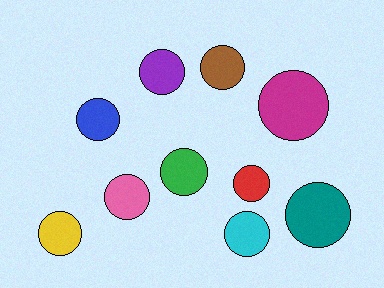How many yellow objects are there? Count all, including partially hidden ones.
There is 1 yellow object.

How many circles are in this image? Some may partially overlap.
There are 10 circles.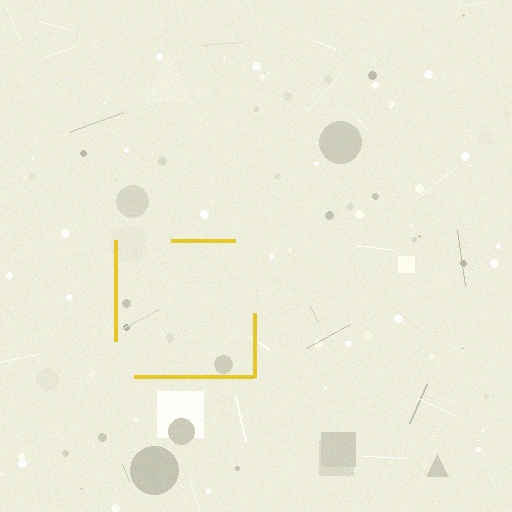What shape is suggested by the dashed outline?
The dashed outline suggests a square.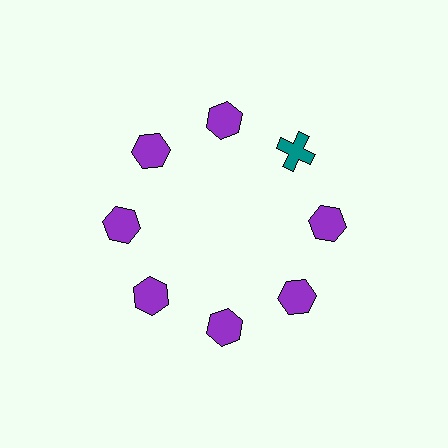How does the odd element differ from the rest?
It differs in both color (teal instead of purple) and shape (cross instead of hexagon).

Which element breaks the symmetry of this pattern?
The teal cross at roughly the 2 o'clock position breaks the symmetry. All other shapes are purple hexagons.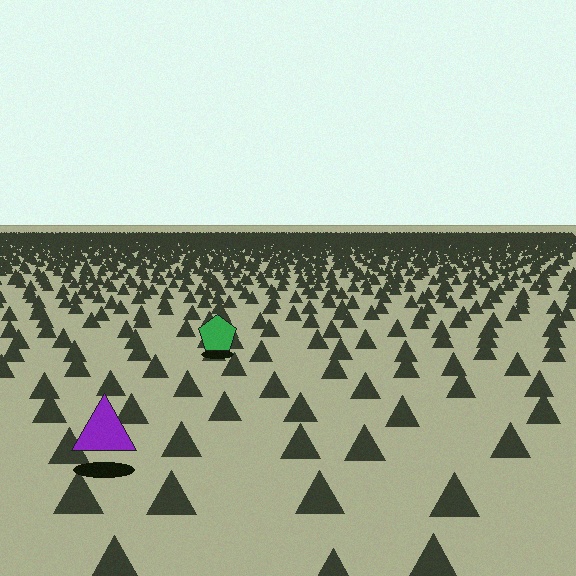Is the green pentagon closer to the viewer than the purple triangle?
No. The purple triangle is closer — you can tell from the texture gradient: the ground texture is coarser near it.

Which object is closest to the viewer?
The purple triangle is closest. The texture marks near it are larger and more spread out.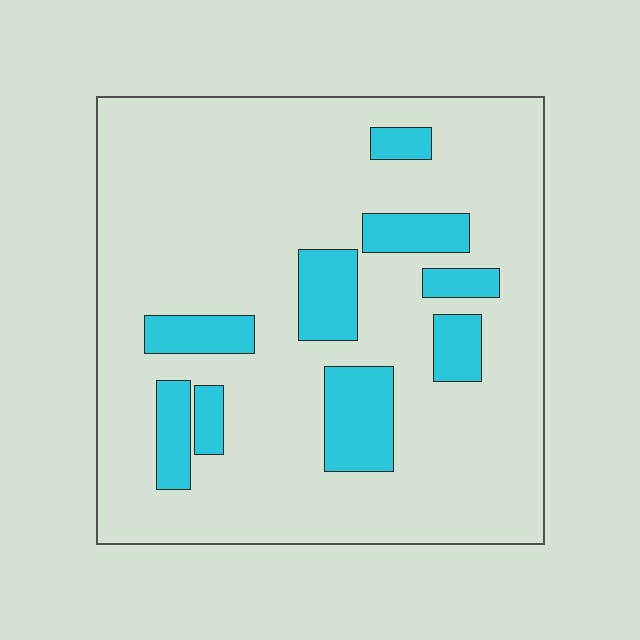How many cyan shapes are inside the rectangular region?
9.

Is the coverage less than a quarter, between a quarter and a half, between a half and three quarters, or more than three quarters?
Less than a quarter.